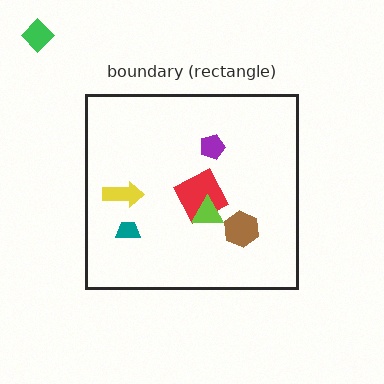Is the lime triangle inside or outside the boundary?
Inside.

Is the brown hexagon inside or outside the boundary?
Inside.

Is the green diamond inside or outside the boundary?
Outside.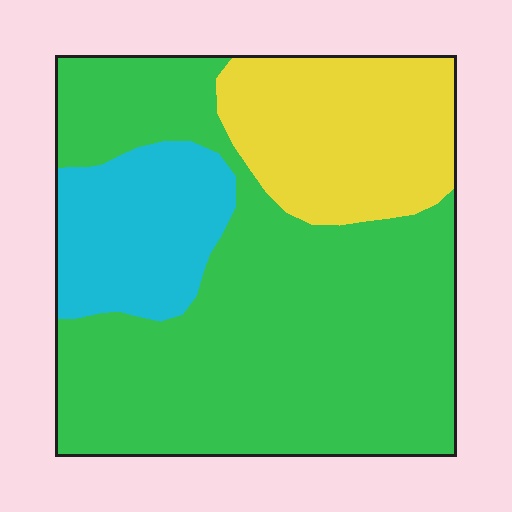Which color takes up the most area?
Green, at roughly 60%.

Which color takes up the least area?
Cyan, at roughly 15%.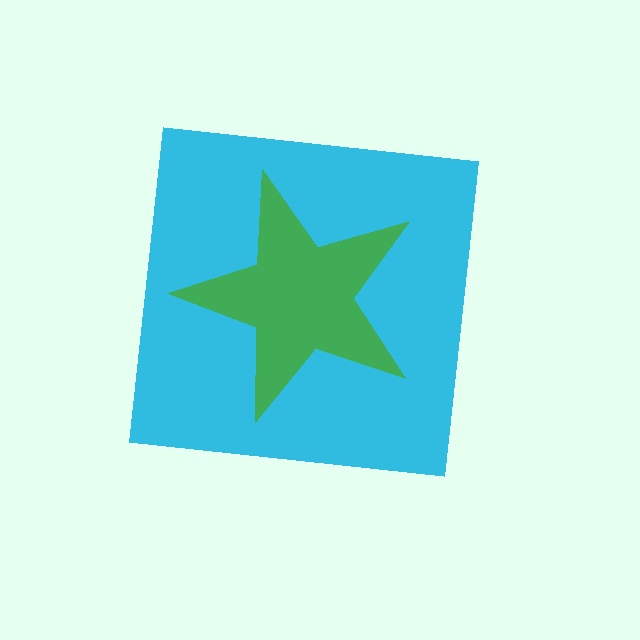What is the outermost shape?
The cyan square.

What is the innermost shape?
The green star.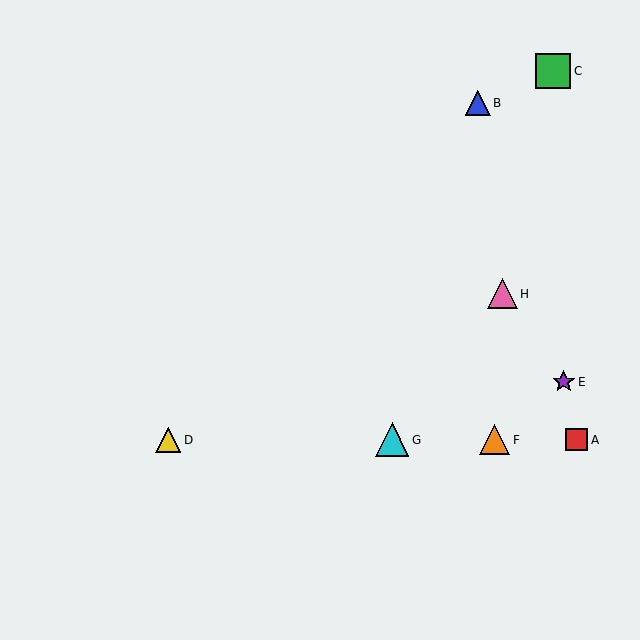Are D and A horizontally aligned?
Yes, both are at y≈440.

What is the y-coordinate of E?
Object E is at y≈382.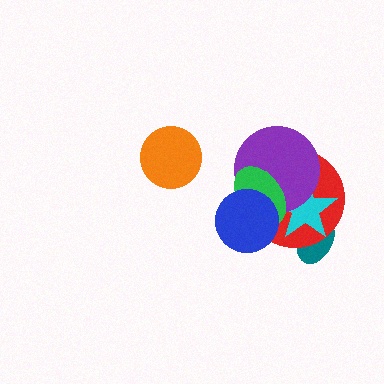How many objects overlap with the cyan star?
4 objects overlap with the cyan star.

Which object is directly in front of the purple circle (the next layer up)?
The green ellipse is directly in front of the purple circle.